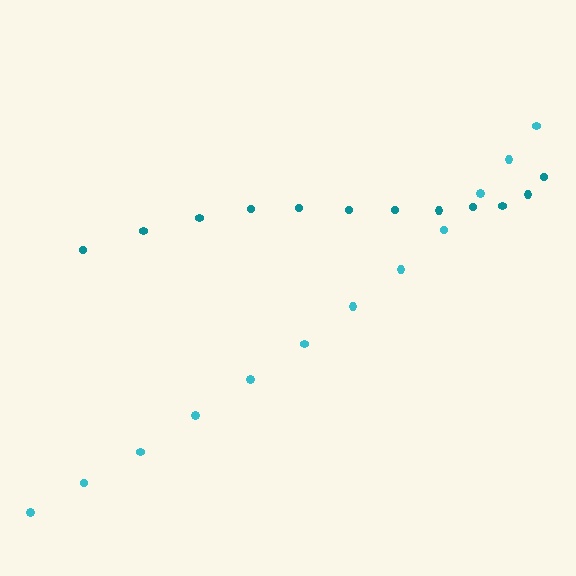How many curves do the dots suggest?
There are 2 distinct paths.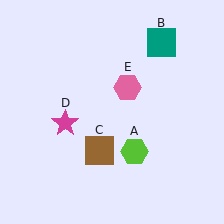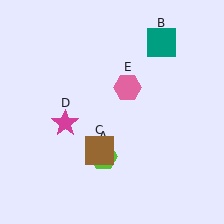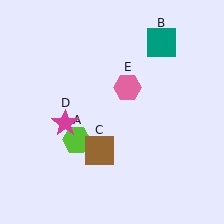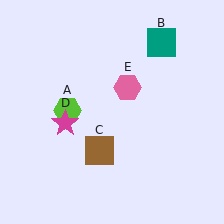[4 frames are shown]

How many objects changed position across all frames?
1 object changed position: lime hexagon (object A).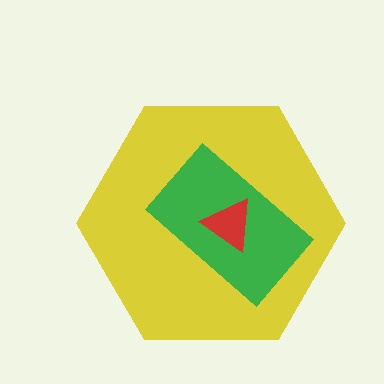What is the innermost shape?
The red triangle.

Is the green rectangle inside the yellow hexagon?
Yes.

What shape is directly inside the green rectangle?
The red triangle.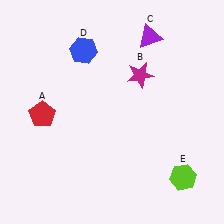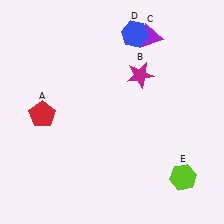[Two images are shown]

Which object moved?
The blue hexagon (D) moved right.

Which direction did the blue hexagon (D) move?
The blue hexagon (D) moved right.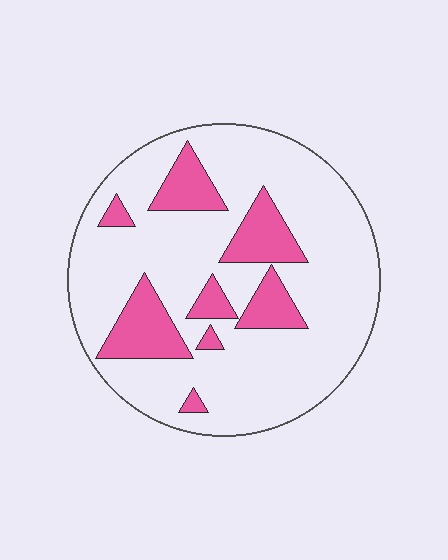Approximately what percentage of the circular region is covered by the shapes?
Approximately 20%.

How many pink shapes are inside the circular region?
8.